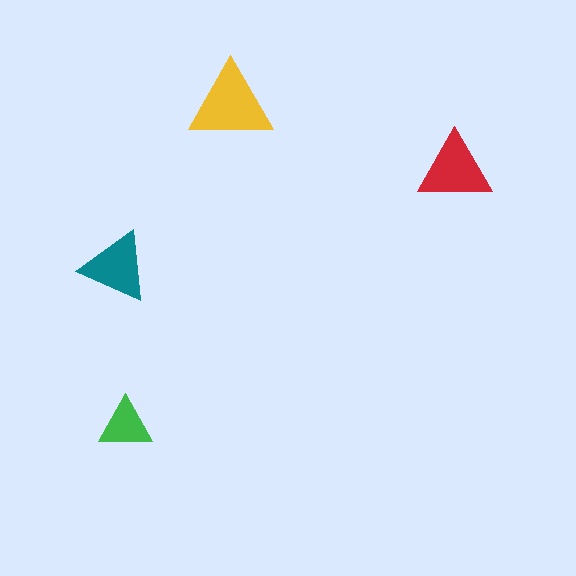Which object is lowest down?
The green triangle is bottommost.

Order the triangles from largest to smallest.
the yellow one, the red one, the teal one, the green one.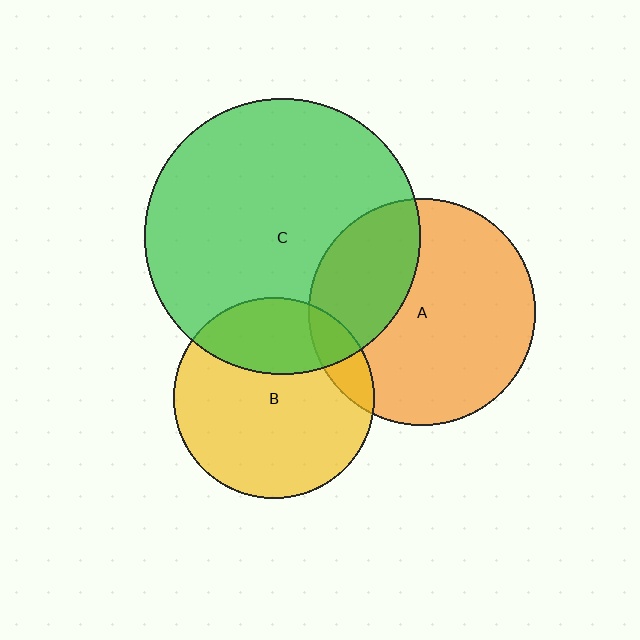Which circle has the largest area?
Circle C (green).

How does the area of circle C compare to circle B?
Approximately 1.9 times.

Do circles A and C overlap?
Yes.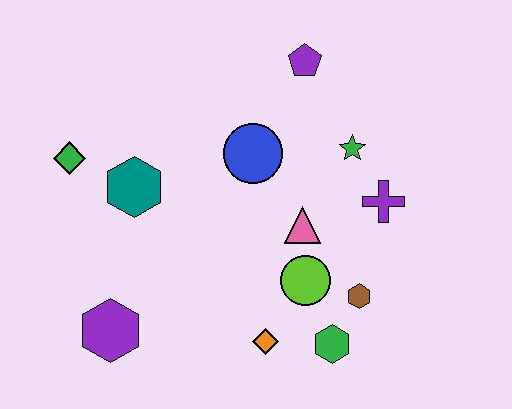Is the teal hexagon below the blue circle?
Yes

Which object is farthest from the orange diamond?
The purple pentagon is farthest from the orange diamond.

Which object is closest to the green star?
The purple cross is closest to the green star.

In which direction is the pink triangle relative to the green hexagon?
The pink triangle is above the green hexagon.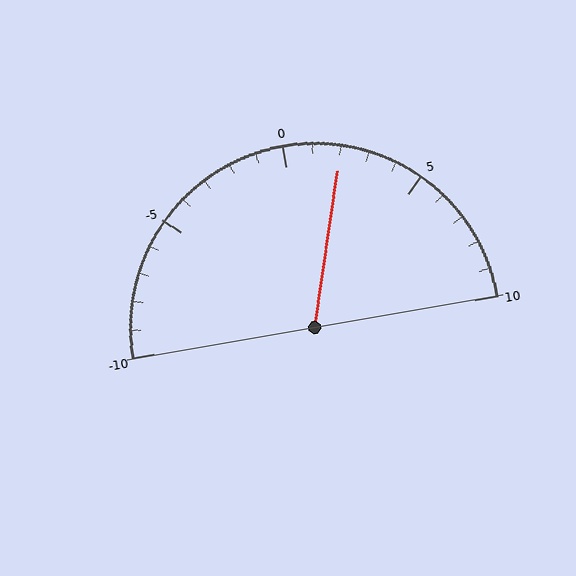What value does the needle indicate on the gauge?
The needle indicates approximately 2.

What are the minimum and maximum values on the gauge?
The gauge ranges from -10 to 10.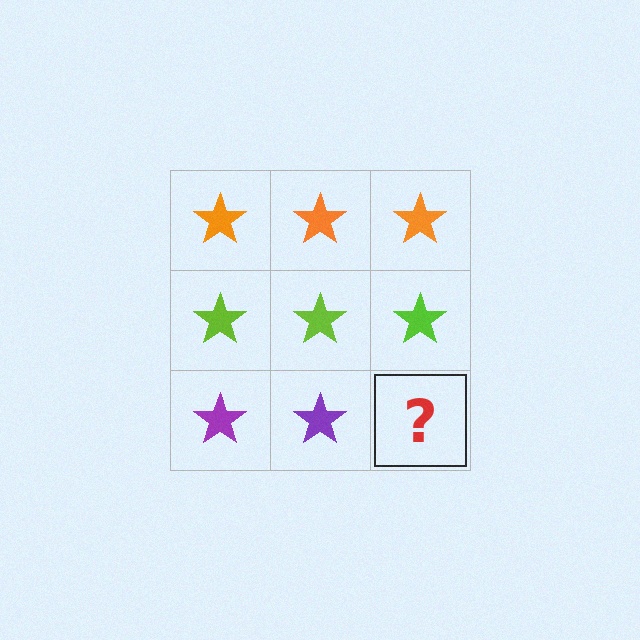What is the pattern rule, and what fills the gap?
The rule is that each row has a consistent color. The gap should be filled with a purple star.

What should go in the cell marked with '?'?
The missing cell should contain a purple star.